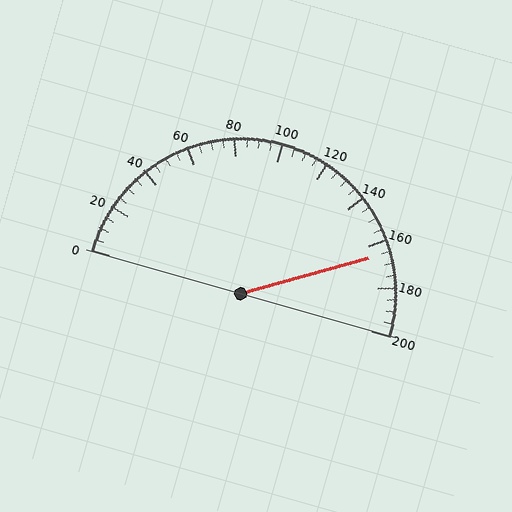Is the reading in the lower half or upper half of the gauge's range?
The reading is in the upper half of the range (0 to 200).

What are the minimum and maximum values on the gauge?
The gauge ranges from 0 to 200.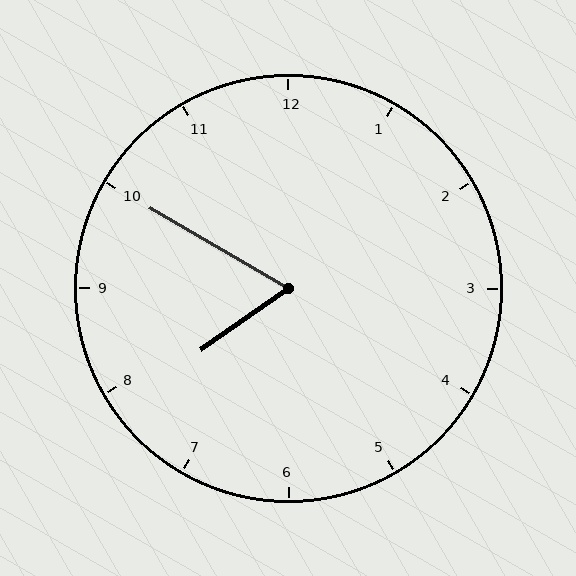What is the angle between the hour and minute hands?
Approximately 65 degrees.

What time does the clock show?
7:50.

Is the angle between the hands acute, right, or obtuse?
It is acute.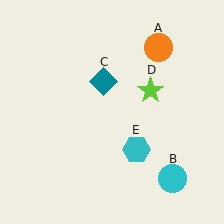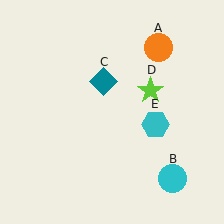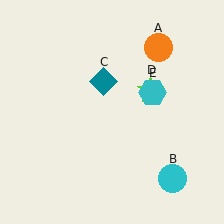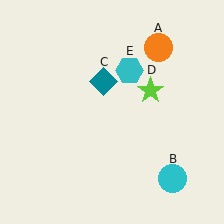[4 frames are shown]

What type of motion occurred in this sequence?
The cyan hexagon (object E) rotated counterclockwise around the center of the scene.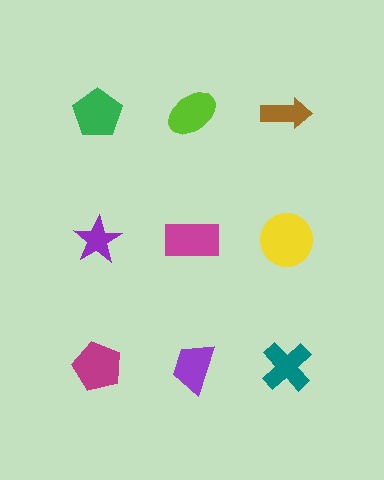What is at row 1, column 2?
A lime ellipse.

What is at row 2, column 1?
A purple star.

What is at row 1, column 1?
A green pentagon.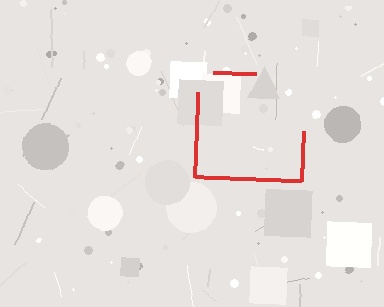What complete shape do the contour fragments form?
The contour fragments form a square.